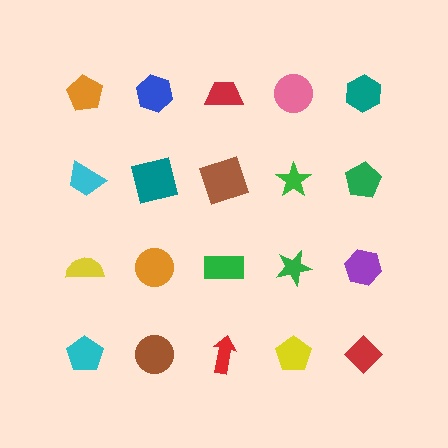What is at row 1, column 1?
An orange pentagon.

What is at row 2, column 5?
A green pentagon.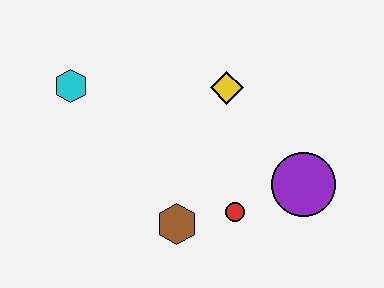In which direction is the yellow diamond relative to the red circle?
The yellow diamond is above the red circle.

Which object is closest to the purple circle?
The red circle is closest to the purple circle.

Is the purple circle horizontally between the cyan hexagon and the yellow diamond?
No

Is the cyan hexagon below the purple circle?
No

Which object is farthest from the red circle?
The cyan hexagon is farthest from the red circle.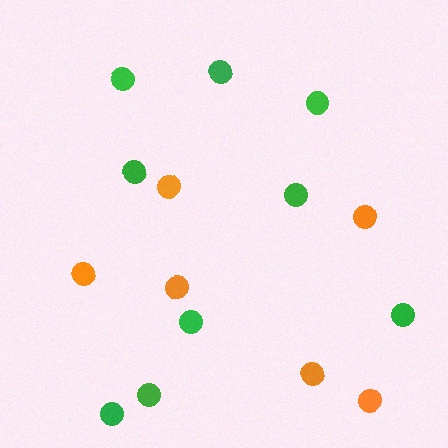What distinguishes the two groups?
There are 2 groups: one group of orange circles (6) and one group of green circles (9).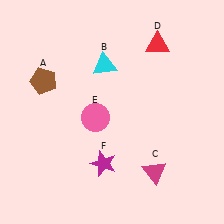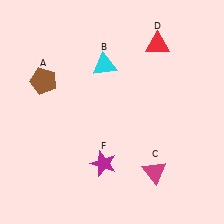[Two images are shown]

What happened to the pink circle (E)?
The pink circle (E) was removed in Image 2. It was in the bottom-left area of Image 1.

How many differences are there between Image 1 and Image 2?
There is 1 difference between the two images.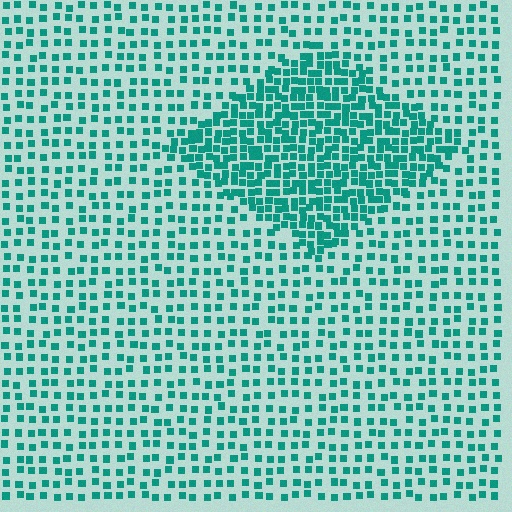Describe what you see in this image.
The image contains small teal elements arranged at two different densities. A diamond-shaped region is visible where the elements are more densely packed than the surrounding area.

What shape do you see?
I see a diamond.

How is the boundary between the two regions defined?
The boundary is defined by a change in element density (approximately 2.2x ratio). All elements are the same color, size, and shape.